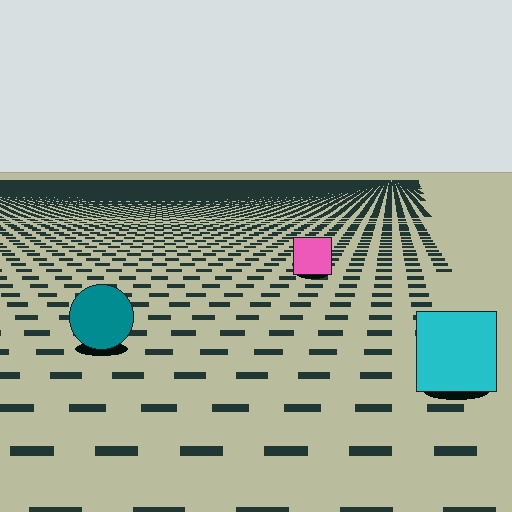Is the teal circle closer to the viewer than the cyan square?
No. The cyan square is closer — you can tell from the texture gradient: the ground texture is coarser near it.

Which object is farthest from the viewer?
The pink square is farthest from the viewer. It appears smaller and the ground texture around it is denser.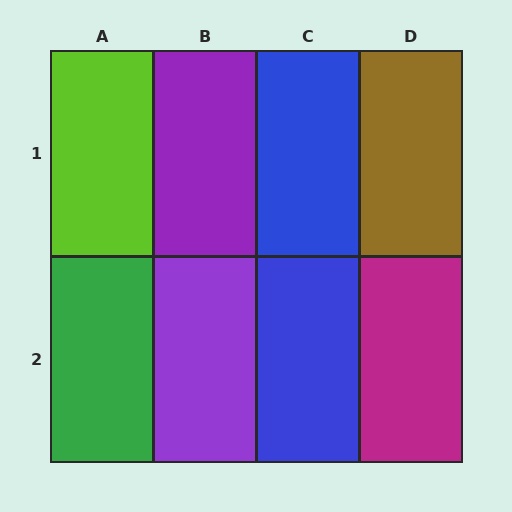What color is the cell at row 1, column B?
Purple.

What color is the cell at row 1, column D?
Brown.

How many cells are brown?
1 cell is brown.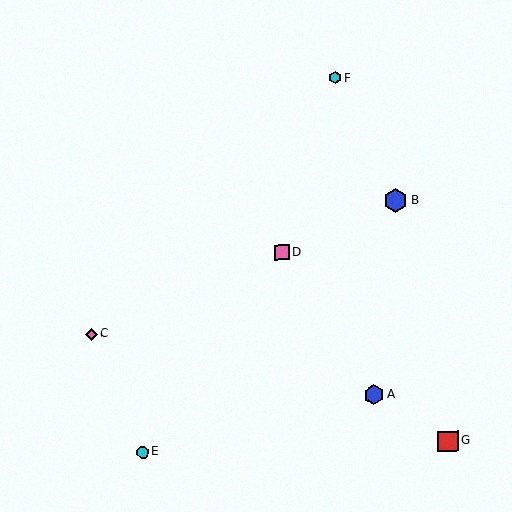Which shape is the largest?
The blue hexagon (labeled B) is the largest.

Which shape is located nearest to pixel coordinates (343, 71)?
The cyan hexagon (labeled F) at (335, 78) is nearest to that location.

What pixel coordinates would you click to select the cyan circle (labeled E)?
Click at (143, 452) to select the cyan circle E.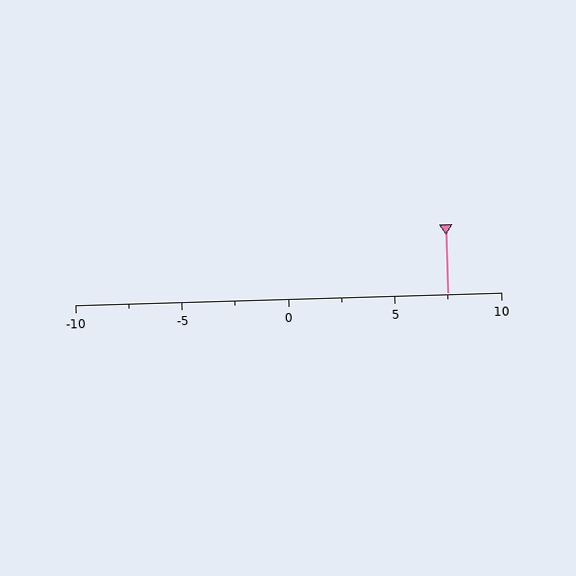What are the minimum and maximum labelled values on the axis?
The axis runs from -10 to 10.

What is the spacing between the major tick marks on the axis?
The major ticks are spaced 5 apart.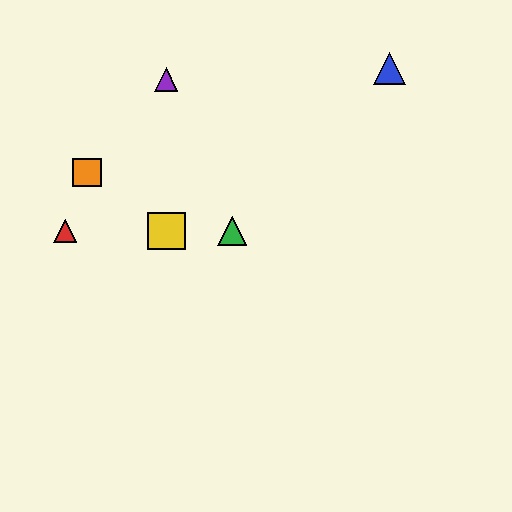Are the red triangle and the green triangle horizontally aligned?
Yes, both are at y≈231.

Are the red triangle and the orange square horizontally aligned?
No, the red triangle is at y≈231 and the orange square is at y≈173.